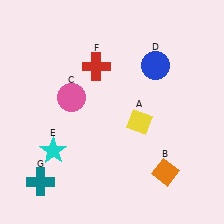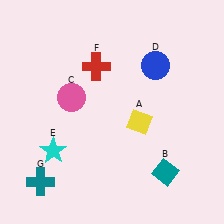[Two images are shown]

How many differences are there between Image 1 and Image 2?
There is 1 difference between the two images.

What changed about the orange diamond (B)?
In Image 1, B is orange. In Image 2, it changed to teal.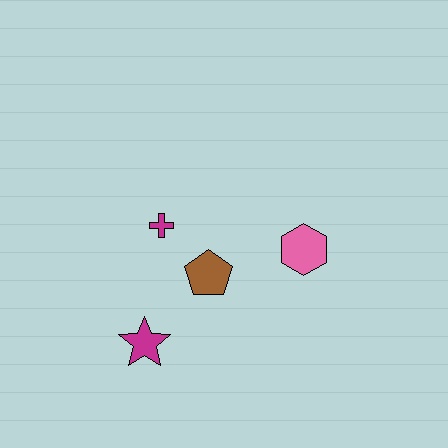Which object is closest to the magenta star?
The brown pentagon is closest to the magenta star.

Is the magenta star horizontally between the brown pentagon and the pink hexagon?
No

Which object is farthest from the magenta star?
The pink hexagon is farthest from the magenta star.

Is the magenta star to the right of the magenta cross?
No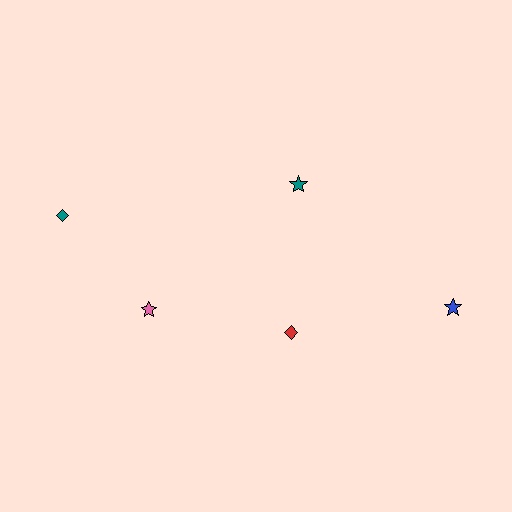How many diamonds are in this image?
There are 2 diamonds.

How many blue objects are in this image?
There is 1 blue object.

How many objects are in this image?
There are 5 objects.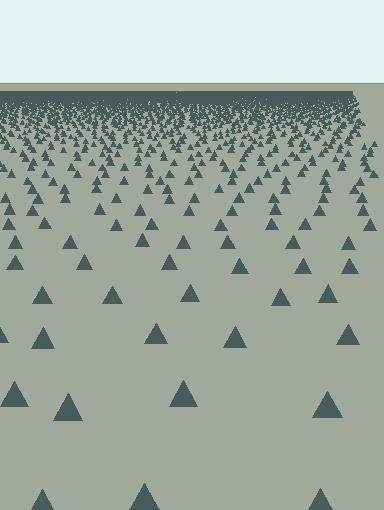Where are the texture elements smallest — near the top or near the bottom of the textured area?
Near the top.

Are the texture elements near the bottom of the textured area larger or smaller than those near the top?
Larger. Near the bottom, elements are closer to the viewer and appear at a bigger on-screen size.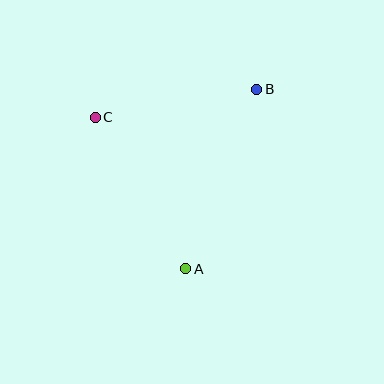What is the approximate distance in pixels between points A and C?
The distance between A and C is approximately 176 pixels.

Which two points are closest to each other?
Points B and C are closest to each other.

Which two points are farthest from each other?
Points A and B are farthest from each other.